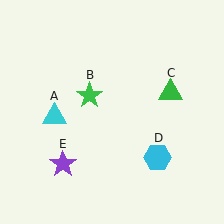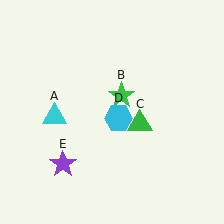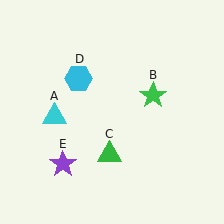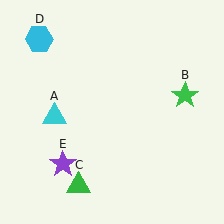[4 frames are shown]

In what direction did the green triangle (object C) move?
The green triangle (object C) moved down and to the left.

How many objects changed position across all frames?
3 objects changed position: green star (object B), green triangle (object C), cyan hexagon (object D).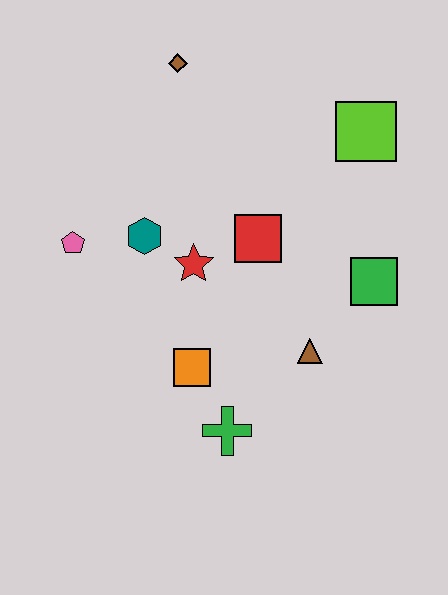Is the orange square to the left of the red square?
Yes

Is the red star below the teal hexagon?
Yes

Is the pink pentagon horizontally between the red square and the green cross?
No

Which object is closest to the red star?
The teal hexagon is closest to the red star.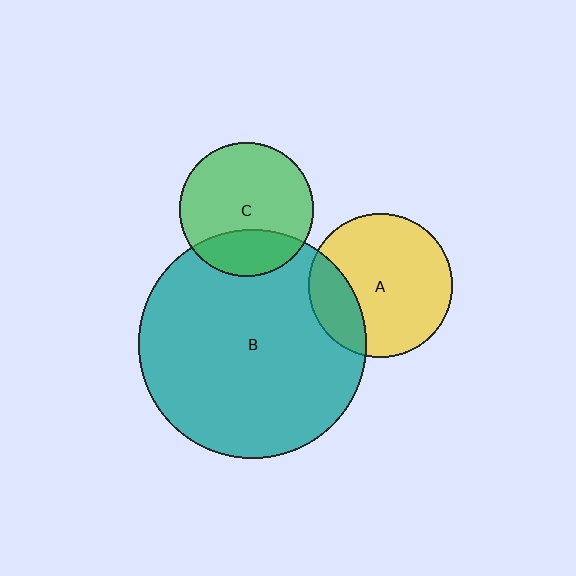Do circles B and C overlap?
Yes.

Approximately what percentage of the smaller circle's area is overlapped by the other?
Approximately 25%.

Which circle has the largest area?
Circle B (teal).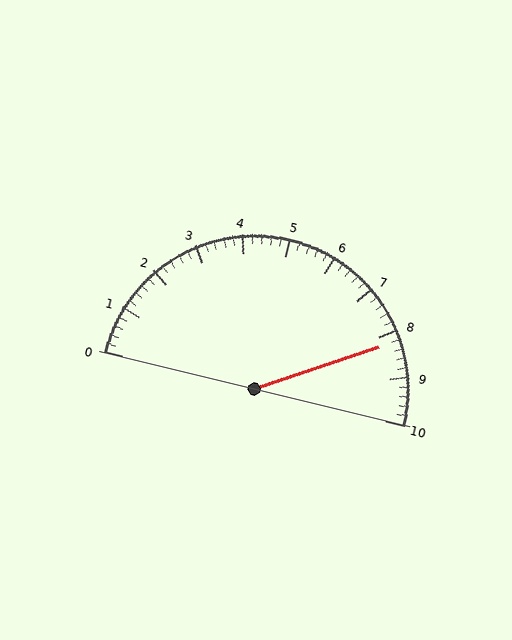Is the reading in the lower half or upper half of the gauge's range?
The reading is in the upper half of the range (0 to 10).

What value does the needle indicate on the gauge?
The needle indicates approximately 8.2.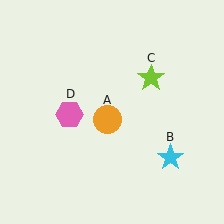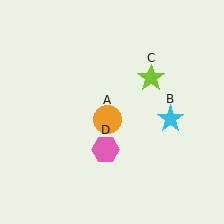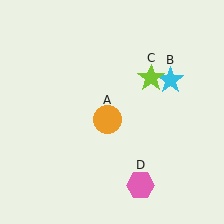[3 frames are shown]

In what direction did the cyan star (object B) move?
The cyan star (object B) moved up.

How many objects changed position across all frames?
2 objects changed position: cyan star (object B), pink hexagon (object D).